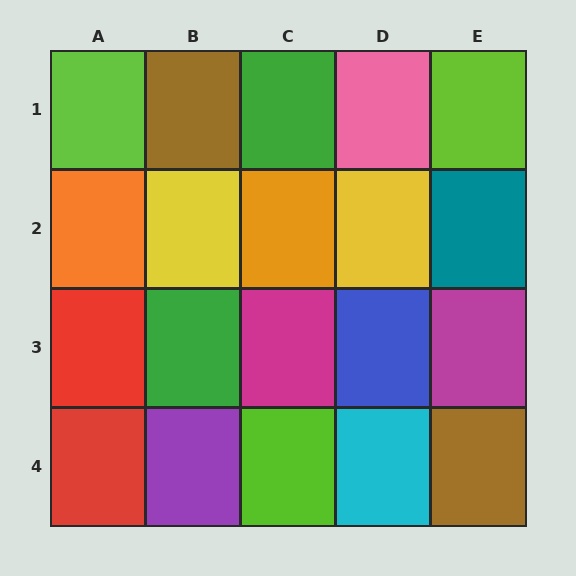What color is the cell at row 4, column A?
Red.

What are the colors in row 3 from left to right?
Red, green, magenta, blue, magenta.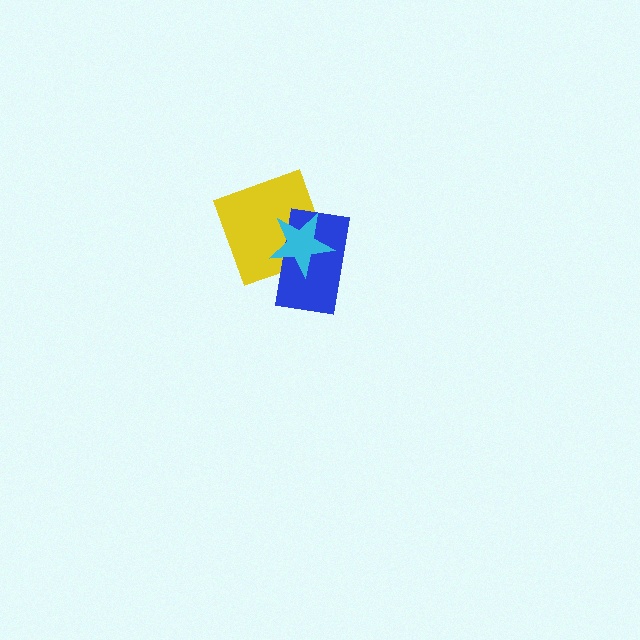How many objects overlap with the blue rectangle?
2 objects overlap with the blue rectangle.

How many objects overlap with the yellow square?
2 objects overlap with the yellow square.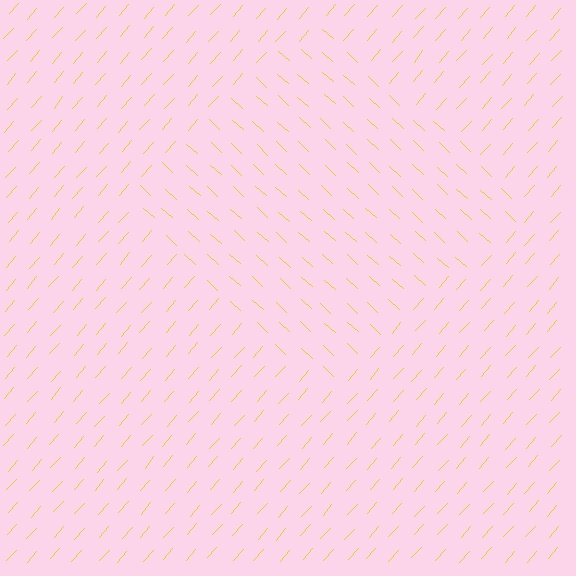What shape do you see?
I see a diamond.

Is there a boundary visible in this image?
Yes, there is a texture boundary formed by a change in line orientation.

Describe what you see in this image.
The image is filled with small yellow line segments. A diamond region in the image has lines oriented differently from the surrounding lines, creating a visible texture boundary.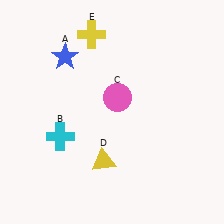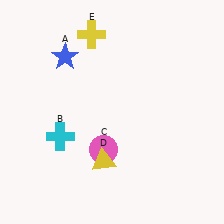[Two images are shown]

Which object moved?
The pink circle (C) moved down.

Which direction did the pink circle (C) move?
The pink circle (C) moved down.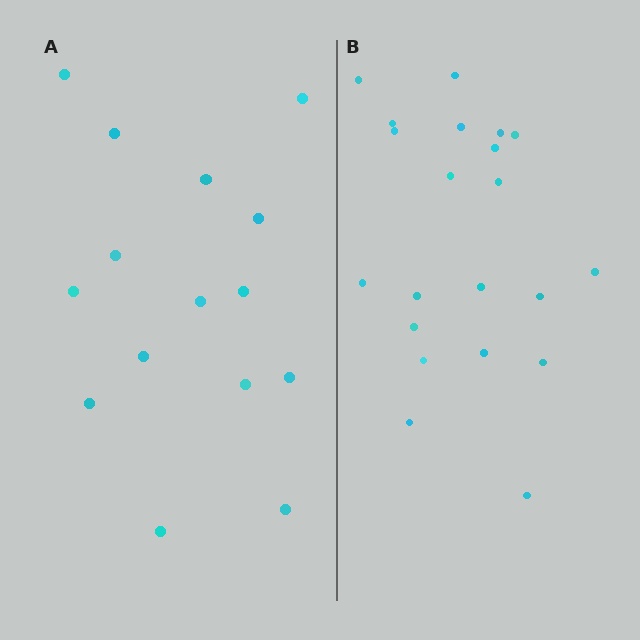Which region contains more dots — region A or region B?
Region B (the right region) has more dots.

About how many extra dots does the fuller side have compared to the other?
Region B has about 6 more dots than region A.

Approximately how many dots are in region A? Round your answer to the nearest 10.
About 20 dots. (The exact count is 15, which rounds to 20.)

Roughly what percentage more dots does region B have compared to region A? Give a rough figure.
About 40% more.